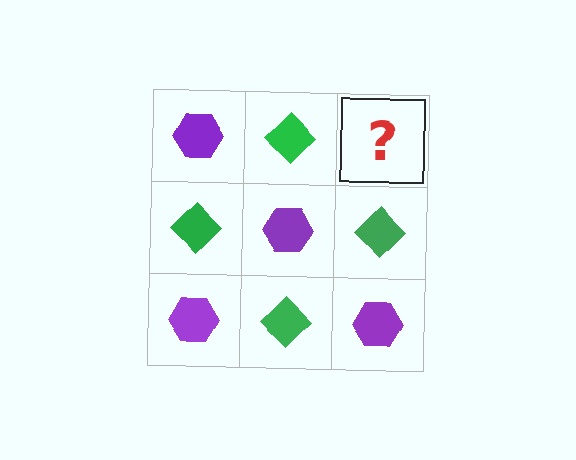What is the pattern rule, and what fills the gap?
The rule is that it alternates purple hexagon and green diamond in a checkerboard pattern. The gap should be filled with a purple hexagon.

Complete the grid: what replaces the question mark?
The question mark should be replaced with a purple hexagon.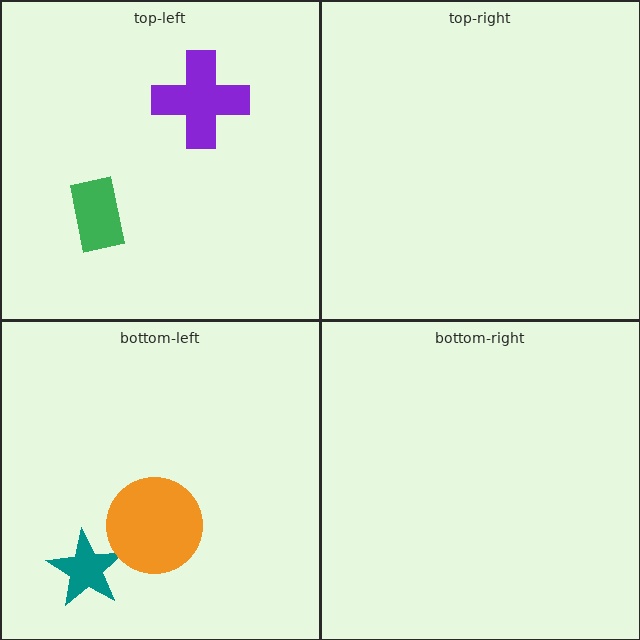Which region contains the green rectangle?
The top-left region.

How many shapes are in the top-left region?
2.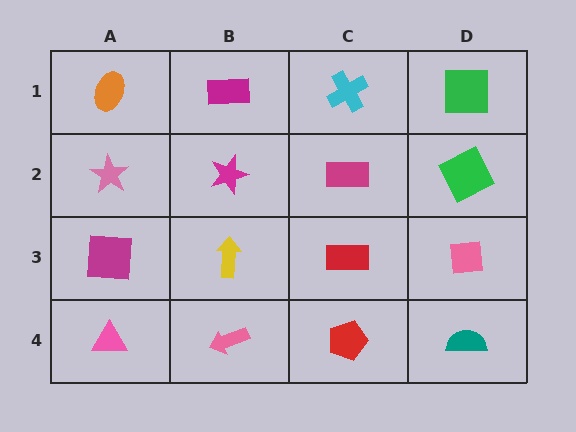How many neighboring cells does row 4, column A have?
2.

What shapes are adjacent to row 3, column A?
A pink star (row 2, column A), a pink triangle (row 4, column A), a yellow arrow (row 3, column B).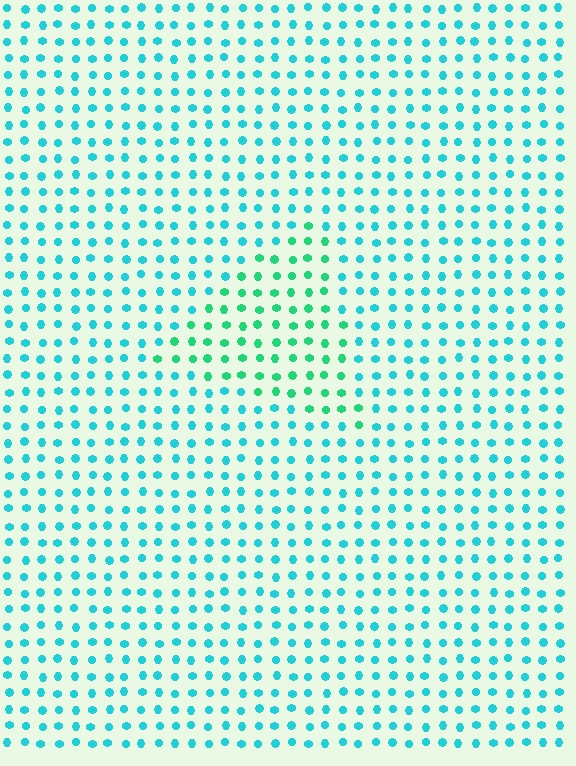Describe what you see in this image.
The image is filled with small cyan elements in a uniform arrangement. A triangle-shaped region is visible where the elements are tinted to a slightly different hue, forming a subtle color boundary.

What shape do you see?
I see a triangle.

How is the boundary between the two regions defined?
The boundary is defined purely by a slight shift in hue (about 34 degrees). Spacing, size, and orientation are identical on both sides.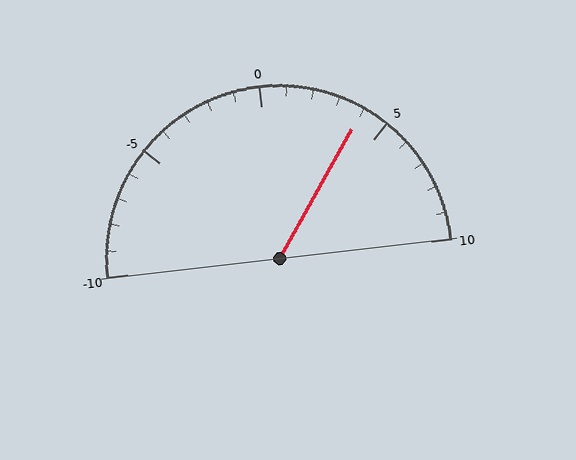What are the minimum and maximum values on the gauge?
The gauge ranges from -10 to 10.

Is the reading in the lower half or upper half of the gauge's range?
The reading is in the upper half of the range (-10 to 10).